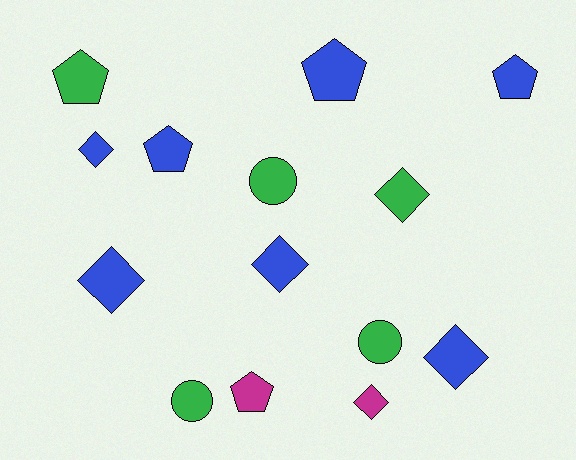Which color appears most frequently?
Blue, with 7 objects.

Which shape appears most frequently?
Diamond, with 6 objects.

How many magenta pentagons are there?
There is 1 magenta pentagon.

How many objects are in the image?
There are 14 objects.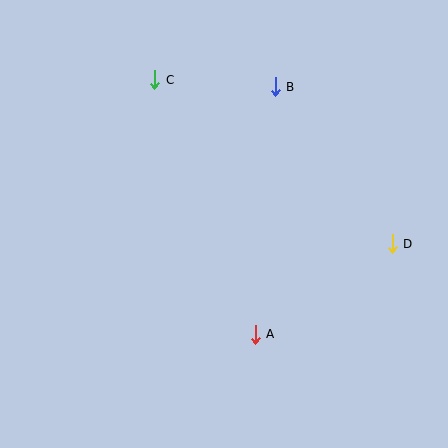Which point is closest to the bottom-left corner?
Point A is closest to the bottom-left corner.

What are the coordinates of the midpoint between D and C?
The midpoint between D and C is at (273, 162).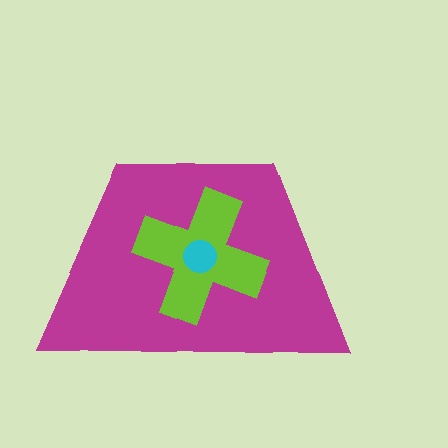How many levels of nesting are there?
3.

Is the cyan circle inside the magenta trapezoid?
Yes.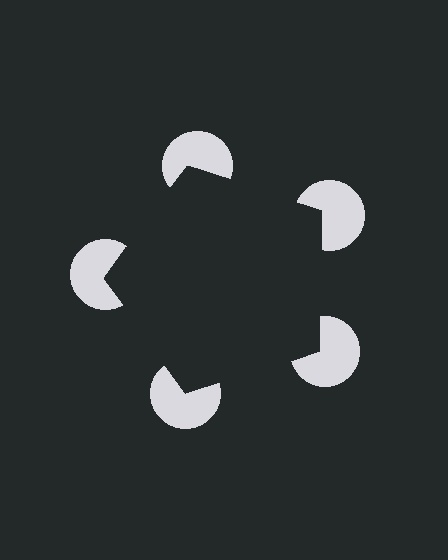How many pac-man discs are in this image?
There are 5 — one at each vertex of the illusory pentagon.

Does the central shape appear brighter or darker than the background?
It typically appears slightly darker than the background, even though no actual brightness change is drawn.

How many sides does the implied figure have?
5 sides.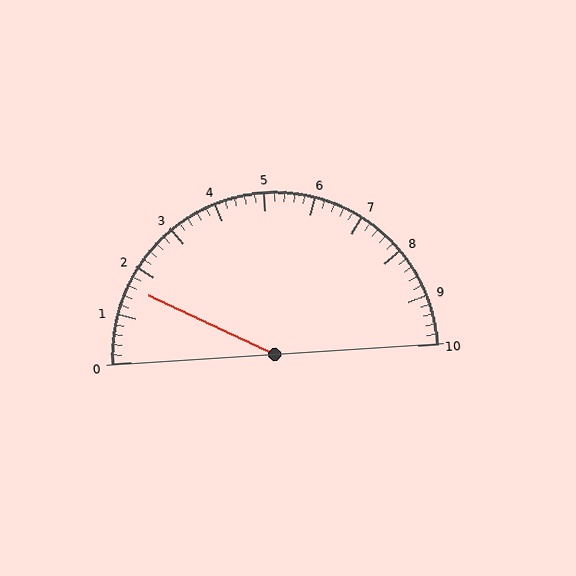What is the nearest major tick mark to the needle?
The nearest major tick mark is 2.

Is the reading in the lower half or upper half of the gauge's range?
The reading is in the lower half of the range (0 to 10).